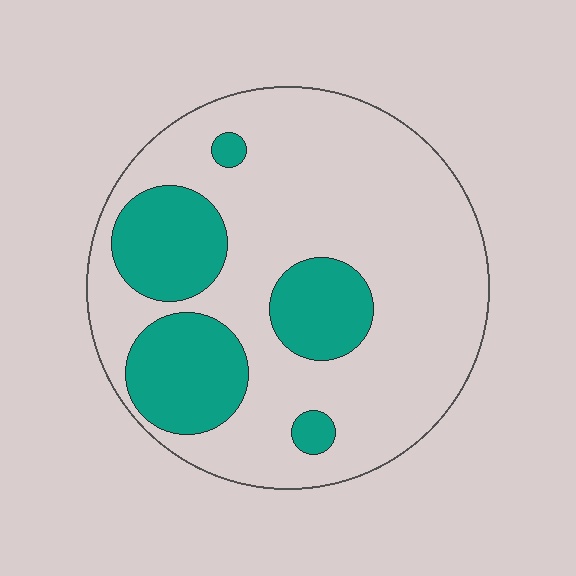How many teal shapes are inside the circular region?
5.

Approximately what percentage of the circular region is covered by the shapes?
Approximately 25%.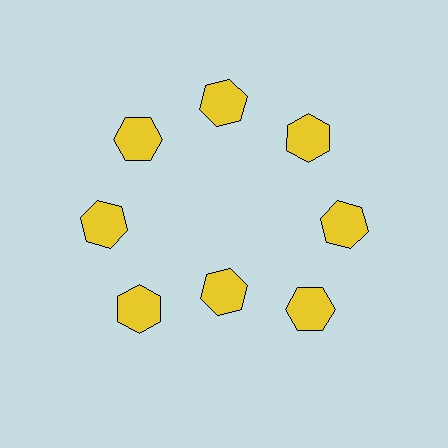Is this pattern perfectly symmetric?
No. The 8 yellow hexagons are arranged in a ring, but one element near the 6 o'clock position is pulled inward toward the center, breaking the 8-fold rotational symmetry.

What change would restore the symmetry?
The symmetry would be restored by moving it outward, back onto the ring so that all 8 hexagons sit at equal angles and equal distance from the center.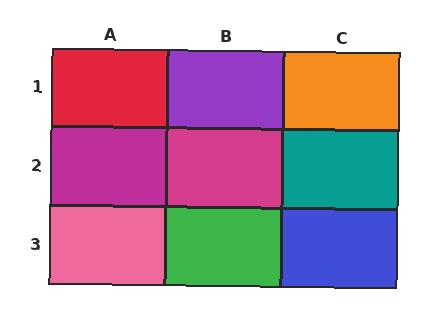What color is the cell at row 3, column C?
Blue.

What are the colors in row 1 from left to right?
Red, purple, orange.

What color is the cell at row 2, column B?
Magenta.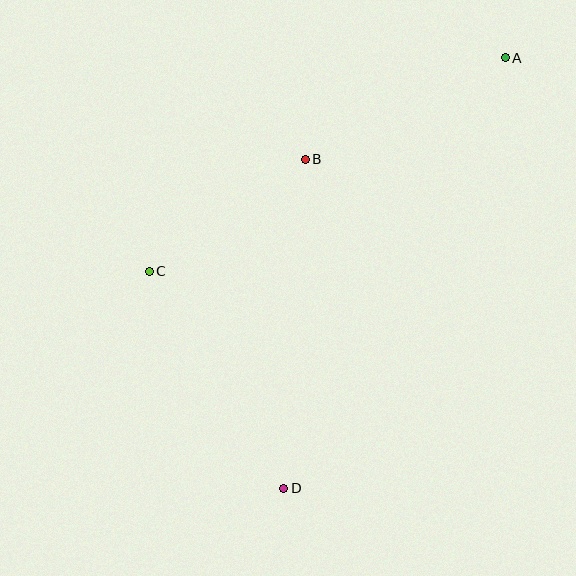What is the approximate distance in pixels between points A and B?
The distance between A and B is approximately 224 pixels.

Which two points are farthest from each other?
Points A and D are farthest from each other.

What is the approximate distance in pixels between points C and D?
The distance between C and D is approximately 255 pixels.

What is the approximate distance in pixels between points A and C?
The distance between A and C is approximately 415 pixels.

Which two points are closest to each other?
Points B and C are closest to each other.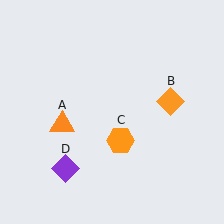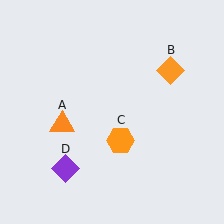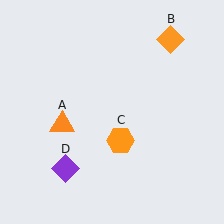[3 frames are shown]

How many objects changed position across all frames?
1 object changed position: orange diamond (object B).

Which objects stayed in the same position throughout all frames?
Orange triangle (object A) and orange hexagon (object C) and purple diamond (object D) remained stationary.